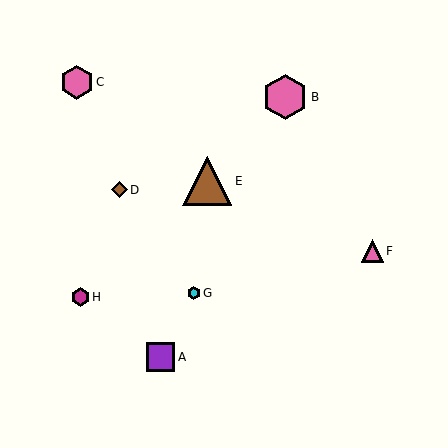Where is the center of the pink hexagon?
The center of the pink hexagon is at (77, 82).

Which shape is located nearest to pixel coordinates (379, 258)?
The pink triangle (labeled F) at (372, 251) is nearest to that location.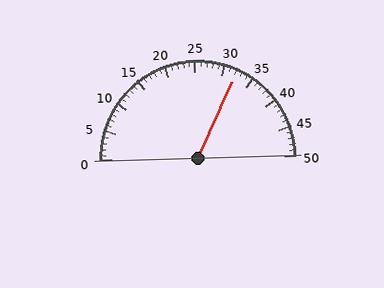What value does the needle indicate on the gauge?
The needle indicates approximately 32.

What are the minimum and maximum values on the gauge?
The gauge ranges from 0 to 50.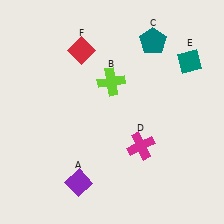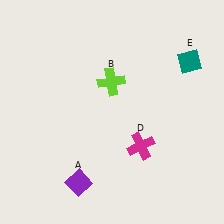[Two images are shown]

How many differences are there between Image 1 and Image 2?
There are 2 differences between the two images.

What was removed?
The red diamond (F), the teal pentagon (C) were removed in Image 2.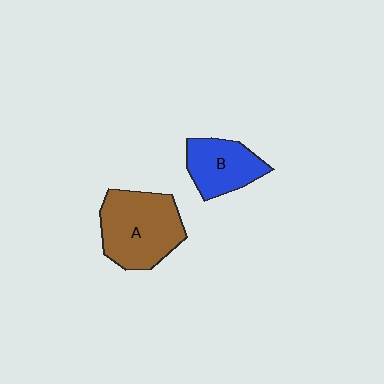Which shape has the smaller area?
Shape B (blue).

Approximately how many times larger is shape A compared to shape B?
Approximately 1.5 times.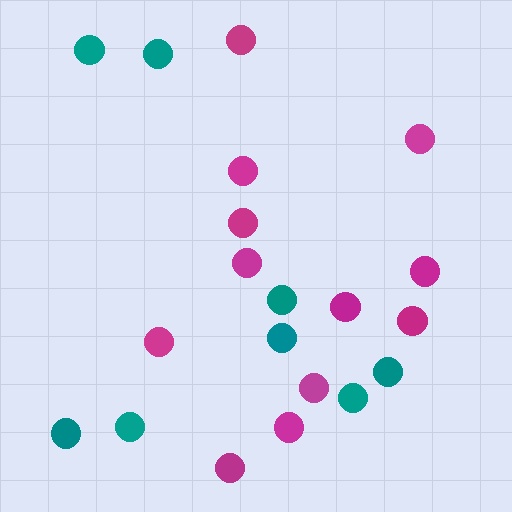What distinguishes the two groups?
There are 2 groups: one group of teal circles (8) and one group of magenta circles (12).